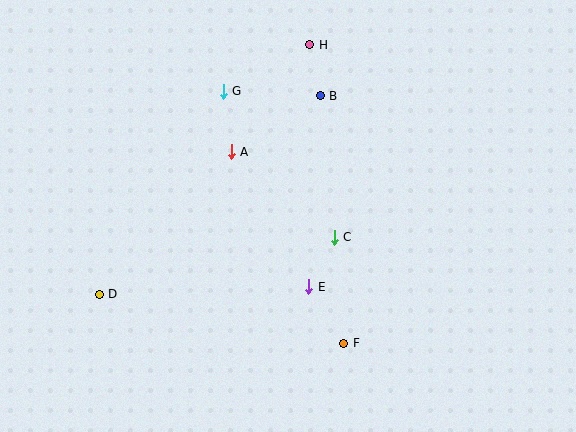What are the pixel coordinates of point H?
Point H is at (310, 45).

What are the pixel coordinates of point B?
Point B is at (320, 96).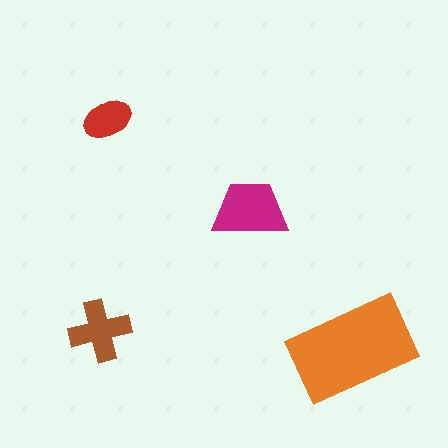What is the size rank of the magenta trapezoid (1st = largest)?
2nd.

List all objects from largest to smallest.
The orange rectangle, the magenta trapezoid, the brown cross, the red ellipse.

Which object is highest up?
The red ellipse is topmost.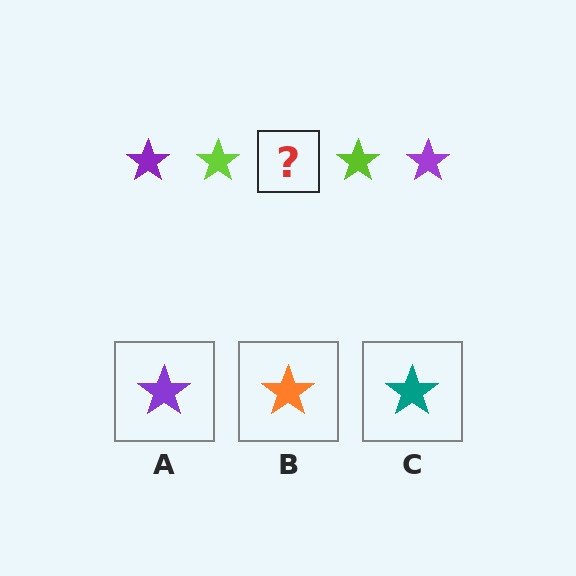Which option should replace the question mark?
Option A.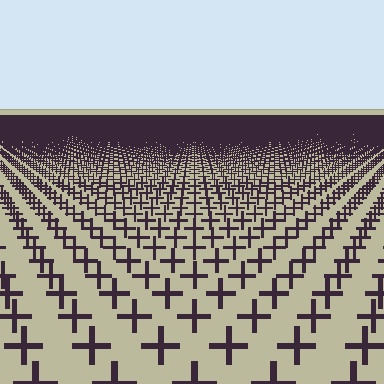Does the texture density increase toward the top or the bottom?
Density increases toward the top.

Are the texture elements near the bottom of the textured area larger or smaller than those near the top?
Larger. Near the bottom, elements are closer to the viewer and appear at a bigger on-screen size.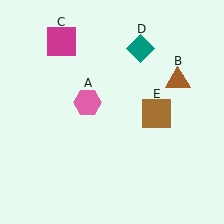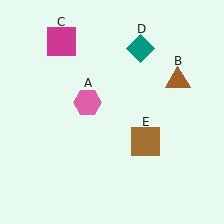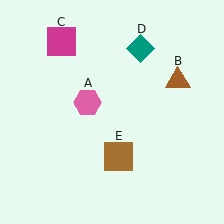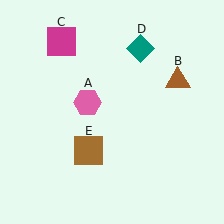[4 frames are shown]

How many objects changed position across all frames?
1 object changed position: brown square (object E).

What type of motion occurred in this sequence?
The brown square (object E) rotated clockwise around the center of the scene.